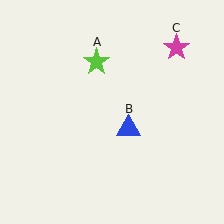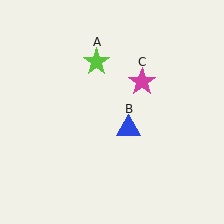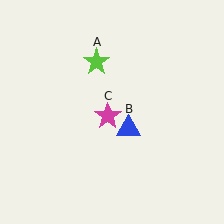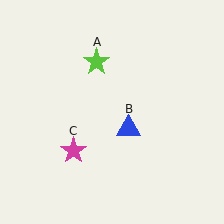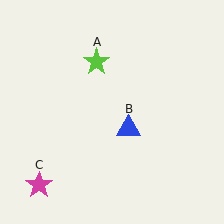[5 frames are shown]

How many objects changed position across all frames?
1 object changed position: magenta star (object C).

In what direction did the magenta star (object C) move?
The magenta star (object C) moved down and to the left.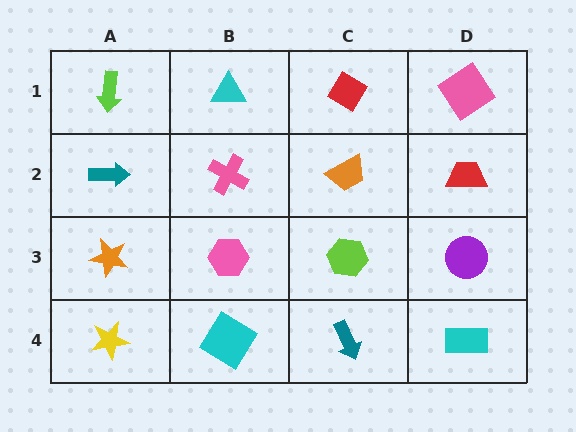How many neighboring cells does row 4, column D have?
2.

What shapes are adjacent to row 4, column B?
A pink hexagon (row 3, column B), a yellow star (row 4, column A), a teal arrow (row 4, column C).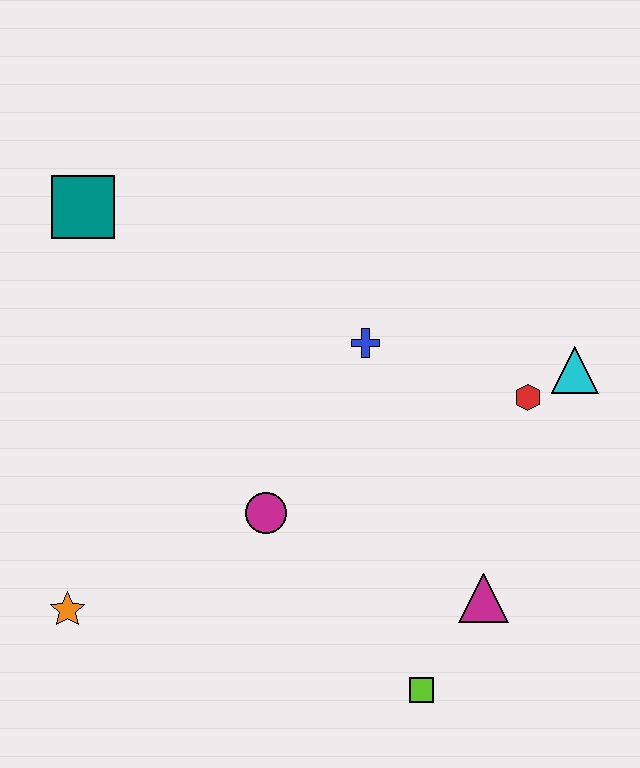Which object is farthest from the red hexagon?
The orange star is farthest from the red hexagon.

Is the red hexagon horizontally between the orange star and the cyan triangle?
Yes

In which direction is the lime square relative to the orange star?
The lime square is to the right of the orange star.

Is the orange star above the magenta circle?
No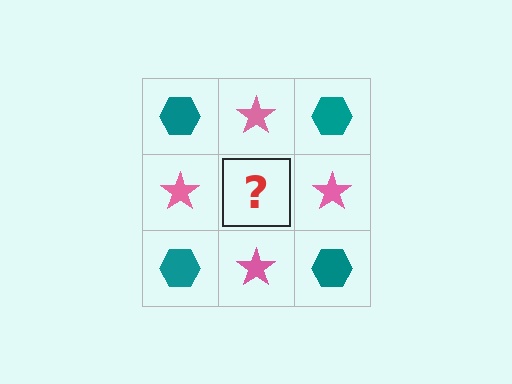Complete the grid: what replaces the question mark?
The question mark should be replaced with a teal hexagon.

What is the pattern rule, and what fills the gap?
The rule is that it alternates teal hexagon and pink star in a checkerboard pattern. The gap should be filled with a teal hexagon.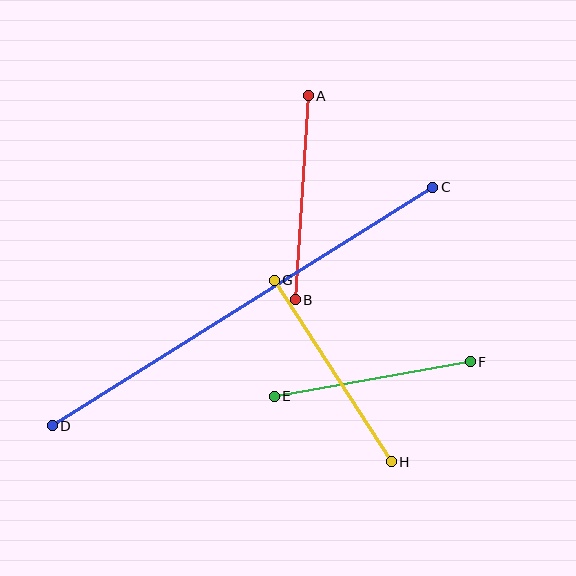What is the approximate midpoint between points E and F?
The midpoint is at approximately (372, 379) pixels.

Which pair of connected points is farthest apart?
Points C and D are farthest apart.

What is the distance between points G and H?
The distance is approximately 216 pixels.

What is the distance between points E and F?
The distance is approximately 199 pixels.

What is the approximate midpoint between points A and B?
The midpoint is at approximately (302, 198) pixels.